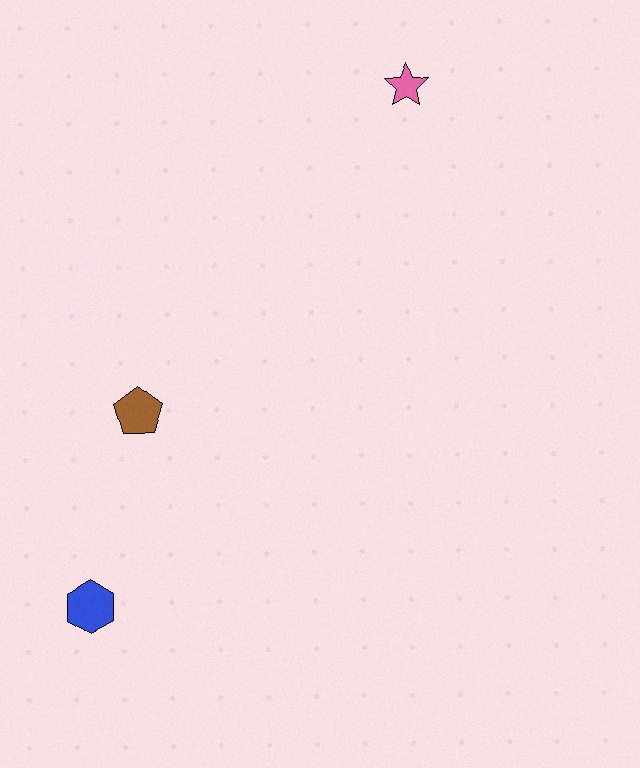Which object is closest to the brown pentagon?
The blue hexagon is closest to the brown pentagon.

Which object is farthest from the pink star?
The blue hexagon is farthest from the pink star.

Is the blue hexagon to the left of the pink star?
Yes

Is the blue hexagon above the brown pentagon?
No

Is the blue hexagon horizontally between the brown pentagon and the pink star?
No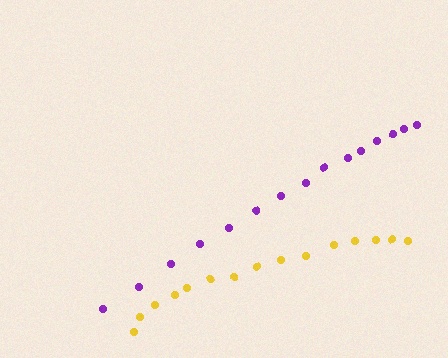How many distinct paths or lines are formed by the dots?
There are 2 distinct paths.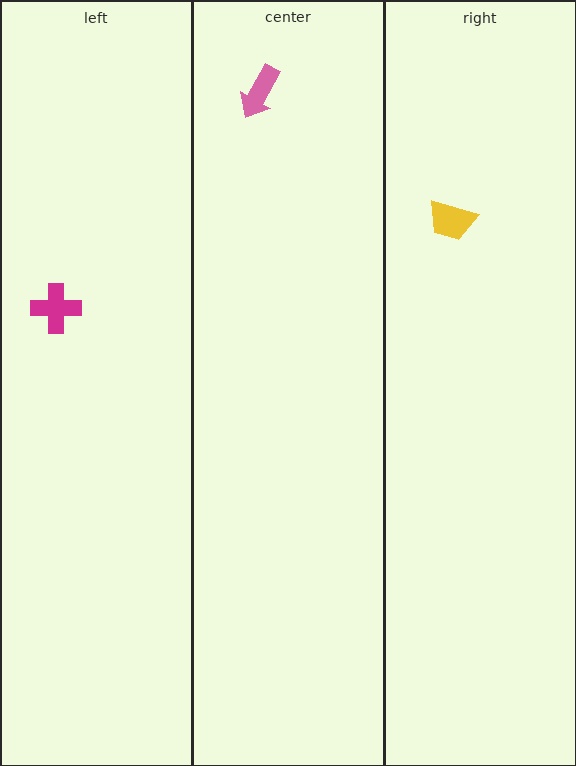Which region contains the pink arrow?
The center region.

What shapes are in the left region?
The magenta cross.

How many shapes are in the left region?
1.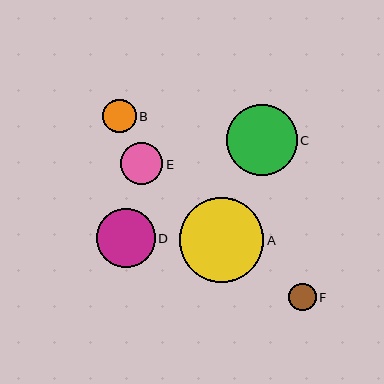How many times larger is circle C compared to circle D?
Circle C is approximately 1.2 times the size of circle D.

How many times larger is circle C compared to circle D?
Circle C is approximately 1.2 times the size of circle D.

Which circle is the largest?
Circle A is the largest with a size of approximately 85 pixels.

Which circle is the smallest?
Circle F is the smallest with a size of approximately 28 pixels.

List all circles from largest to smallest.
From largest to smallest: A, C, D, E, B, F.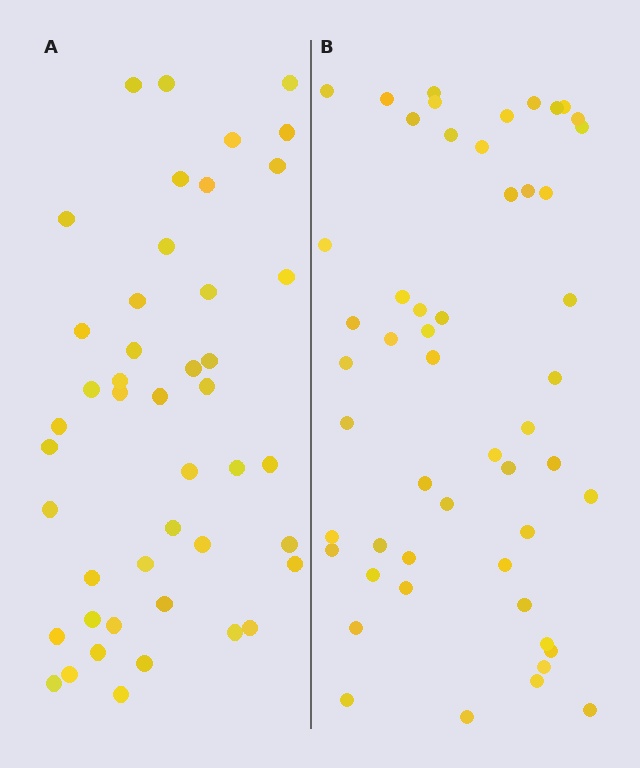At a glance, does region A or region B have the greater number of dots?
Region B (the right region) has more dots.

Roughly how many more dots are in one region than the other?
Region B has roughly 8 or so more dots than region A.